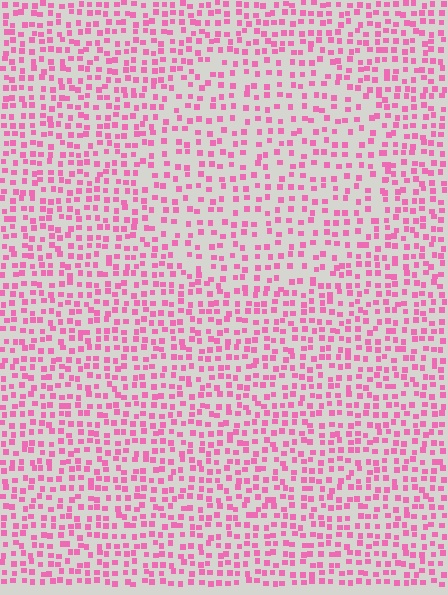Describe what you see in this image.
The image contains small pink elements arranged at two different densities. A circle-shaped region is visible where the elements are less densely packed than the surrounding area.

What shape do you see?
I see a circle.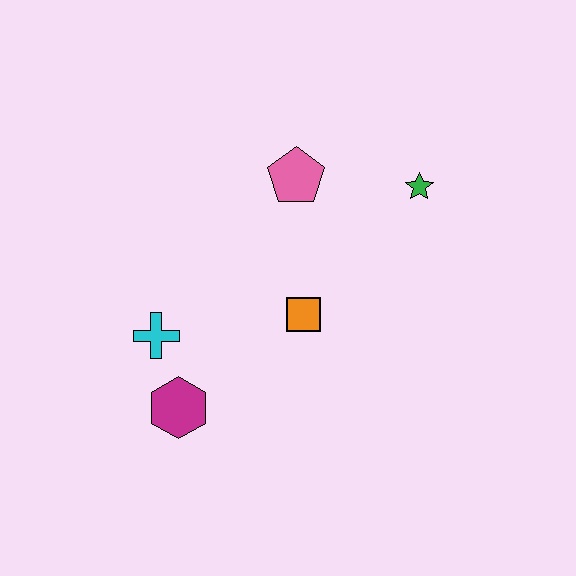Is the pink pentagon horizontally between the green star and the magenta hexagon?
Yes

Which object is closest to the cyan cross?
The magenta hexagon is closest to the cyan cross.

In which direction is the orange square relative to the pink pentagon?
The orange square is below the pink pentagon.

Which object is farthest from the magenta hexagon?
The green star is farthest from the magenta hexagon.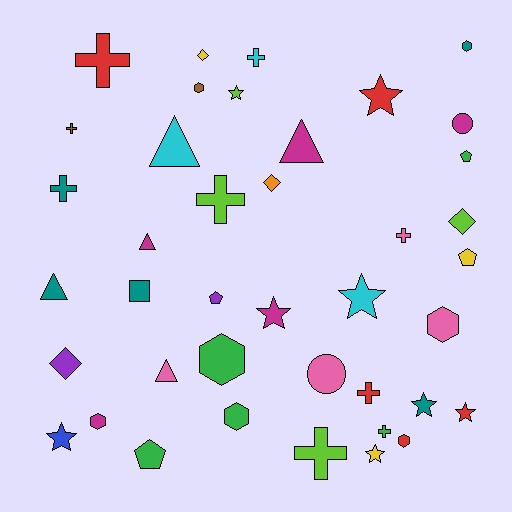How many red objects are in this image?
There are 5 red objects.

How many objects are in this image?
There are 40 objects.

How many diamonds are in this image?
There are 4 diamonds.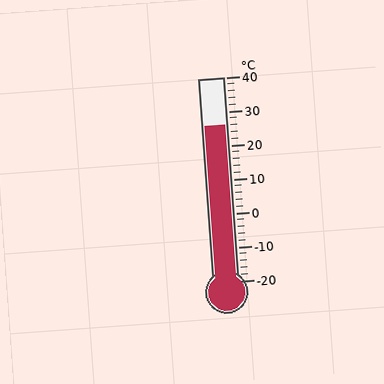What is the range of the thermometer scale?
The thermometer scale ranges from -20°C to 40°C.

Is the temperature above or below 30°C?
The temperature is below 30°C.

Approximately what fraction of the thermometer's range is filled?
The thermometer is filled to approximately 75% of its range.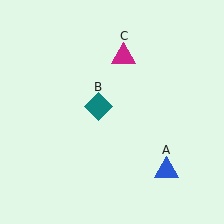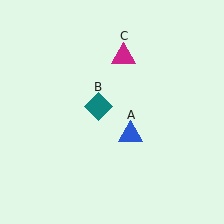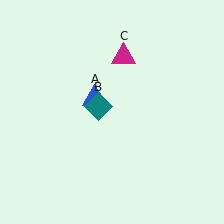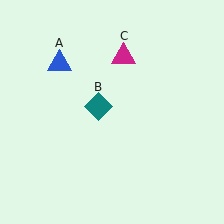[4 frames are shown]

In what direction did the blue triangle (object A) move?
The blue triangle (object A) moved up and to the left.